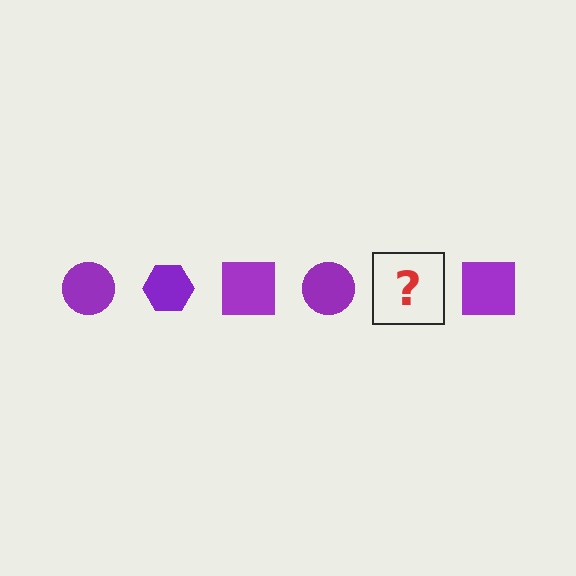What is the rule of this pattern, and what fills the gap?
The rule is that the pattern cycles through circle, hexagon, square shapes in purple. The gap should be filled with a purple hexagon.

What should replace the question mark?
The question mark should be replaced with a purple hexagon.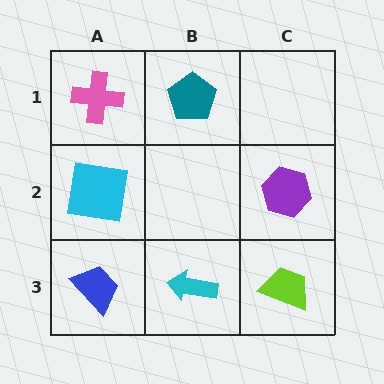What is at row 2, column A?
A cyan square.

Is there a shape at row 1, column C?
No, that cell is empty.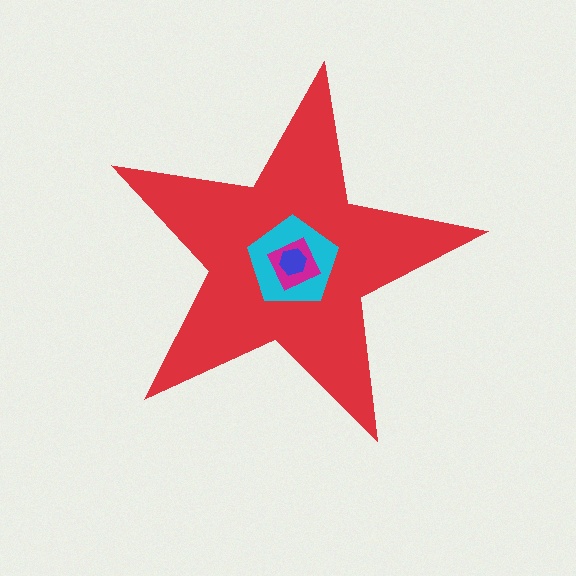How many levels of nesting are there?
4.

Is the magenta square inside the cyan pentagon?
Yes.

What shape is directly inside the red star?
The cyan pentagon.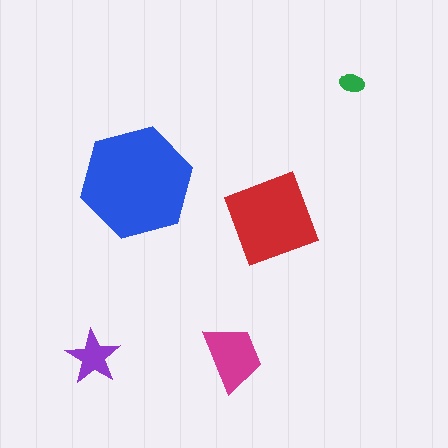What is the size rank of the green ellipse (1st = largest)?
5th.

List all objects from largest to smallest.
The blue hexagon, the red square, the magenta trapezoid, the purple star, the green ellipse.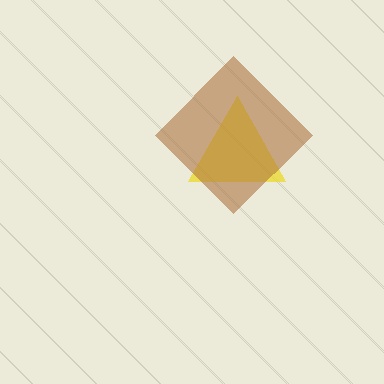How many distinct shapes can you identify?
There are 2 distinct shapes: a yellow triangle, a brown diamond.